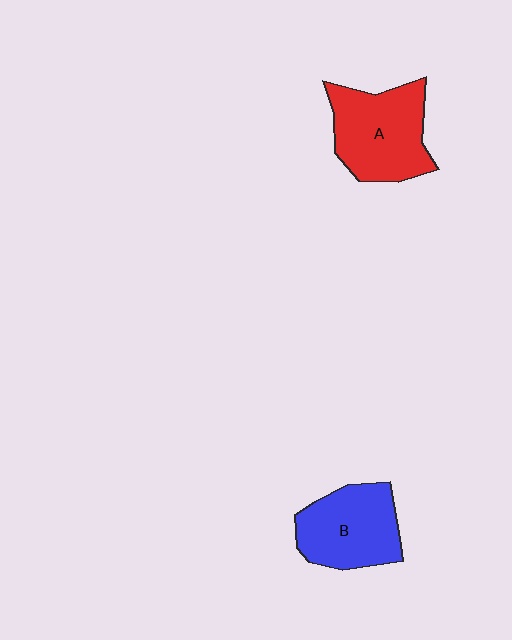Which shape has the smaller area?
Shape B (blue).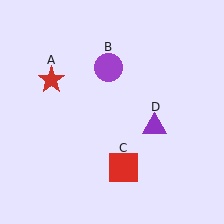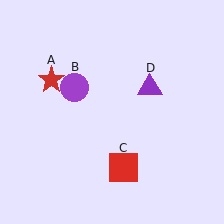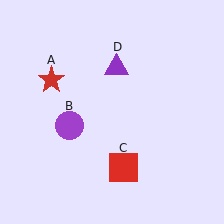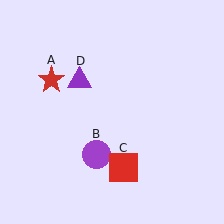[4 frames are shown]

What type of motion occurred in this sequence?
The purple circle (object B), purple triangle (object D) rotated counterclockwise around the center of the scene.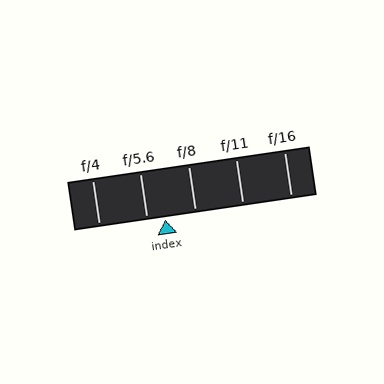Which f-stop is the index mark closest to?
The index mark is closest to f/5.6.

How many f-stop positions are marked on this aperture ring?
There are 5 f-stop positions marked.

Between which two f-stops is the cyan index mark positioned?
The index mark is between f/5.6 and f/8.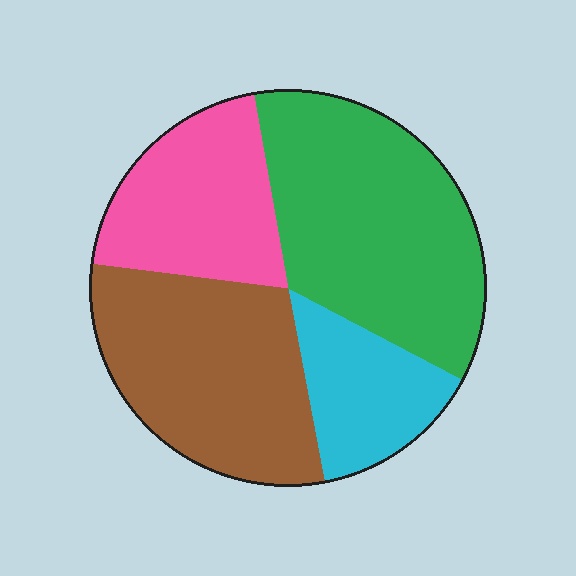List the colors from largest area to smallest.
From largest to smallest: green, brown, pink, cyan.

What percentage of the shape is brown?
Brown covers 30% of the shape.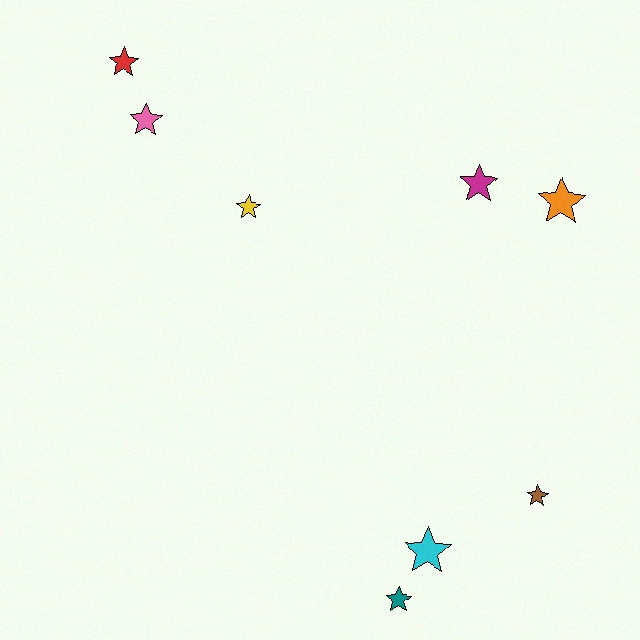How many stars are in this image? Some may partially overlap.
There are 8 stars.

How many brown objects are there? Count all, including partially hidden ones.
There is 1 brown object.